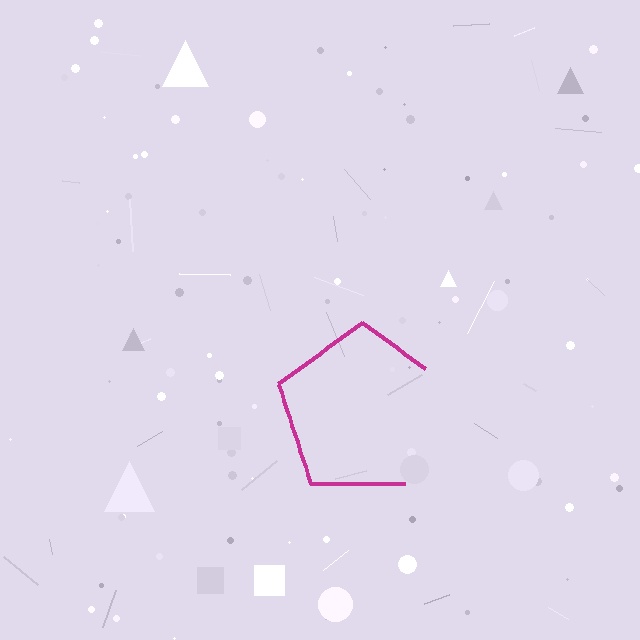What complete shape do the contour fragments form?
The contour fragments form a pentagon.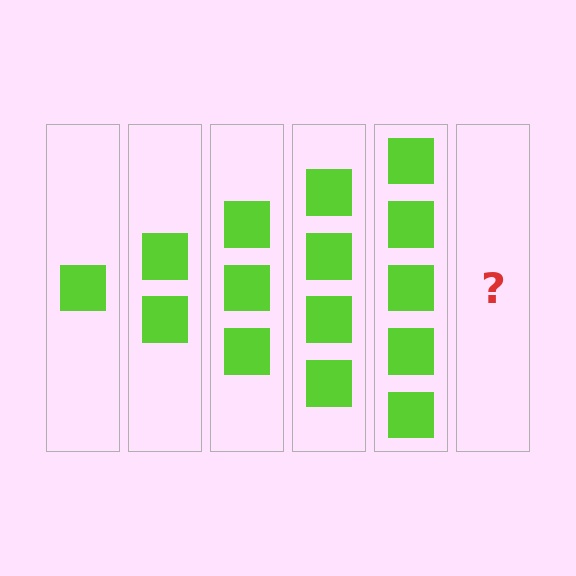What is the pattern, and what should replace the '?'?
The pattern is that each step adds one more square. The '?' should be 6 squares.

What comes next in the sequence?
The next element should be 6 squares.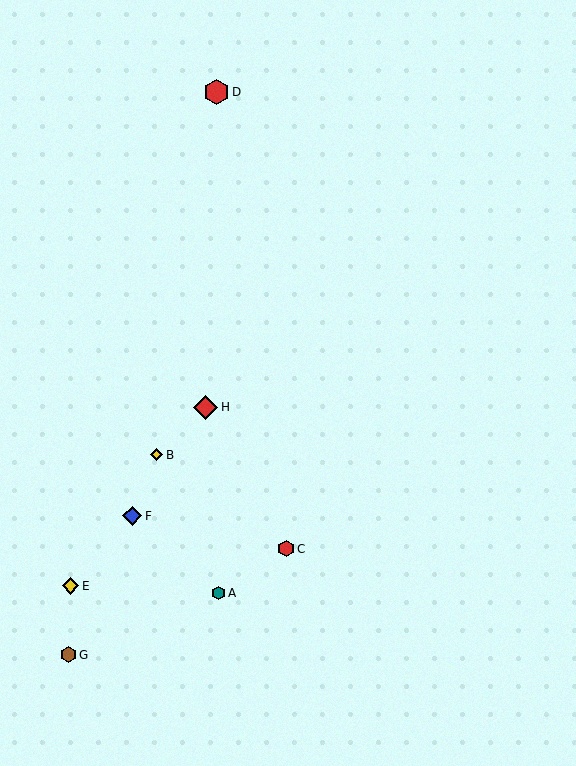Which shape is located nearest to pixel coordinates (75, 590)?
The yellow diamond (labeled E) at (71, 586) is nearest to that location.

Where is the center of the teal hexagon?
The center of the teal hexagon is at (219, 593).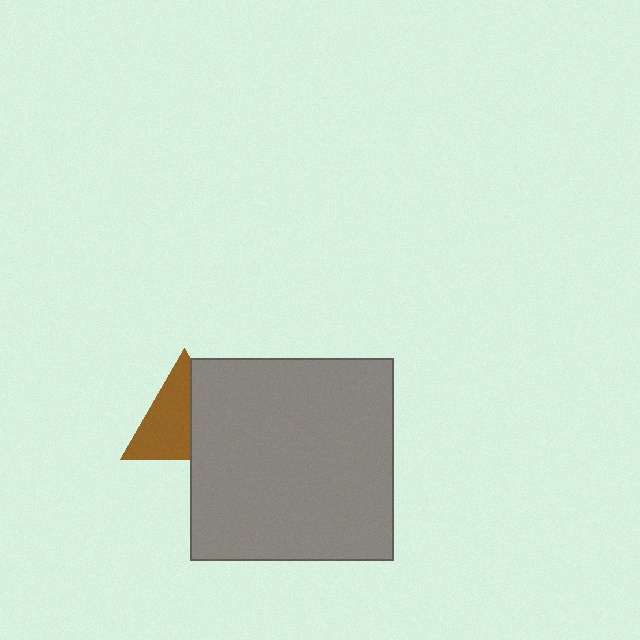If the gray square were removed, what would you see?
You would see the complete brown triangle.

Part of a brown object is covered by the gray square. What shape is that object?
It is a triangle.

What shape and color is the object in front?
The object in front is a gray square.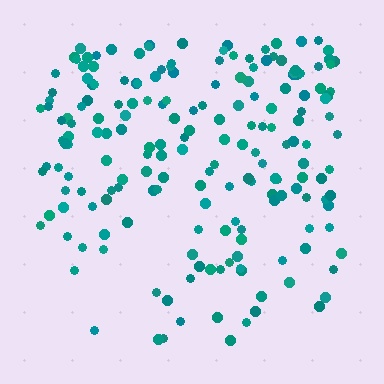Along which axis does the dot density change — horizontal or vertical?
Vertical.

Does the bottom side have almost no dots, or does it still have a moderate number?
Still a moderate number, just noticeably fewer than the top.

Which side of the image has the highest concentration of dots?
The top.